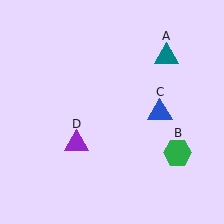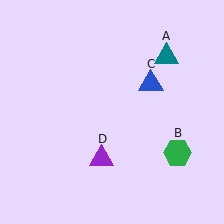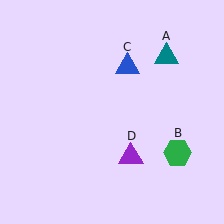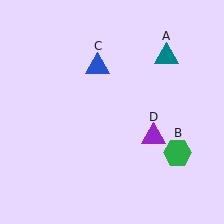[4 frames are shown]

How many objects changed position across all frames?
2 objects changed position: blue triangle (object C), purple triangle (object D).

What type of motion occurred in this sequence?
The blue triangle (object C), purple triangle (object D) rotated counterclockwise around the center of the scene.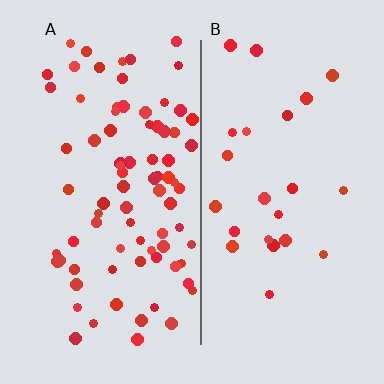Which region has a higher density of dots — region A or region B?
A (the left).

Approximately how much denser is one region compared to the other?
Approximately 3.3× — region A over region B.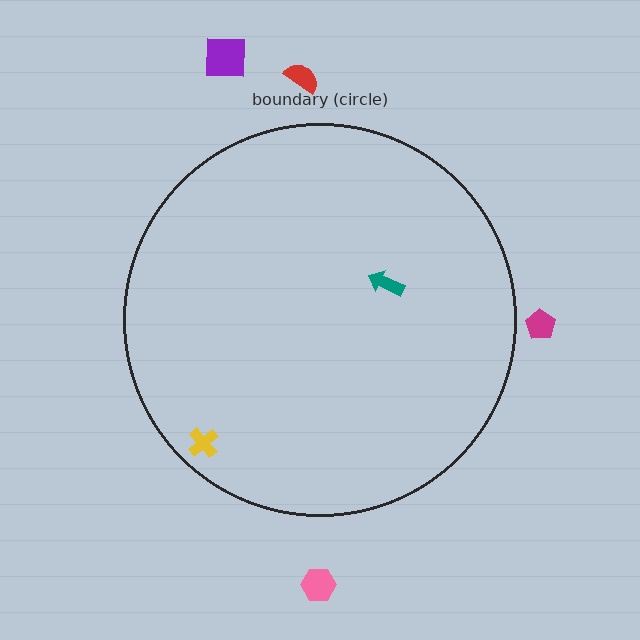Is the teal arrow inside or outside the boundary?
Inside.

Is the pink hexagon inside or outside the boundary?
Outside.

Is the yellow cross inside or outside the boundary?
Inside.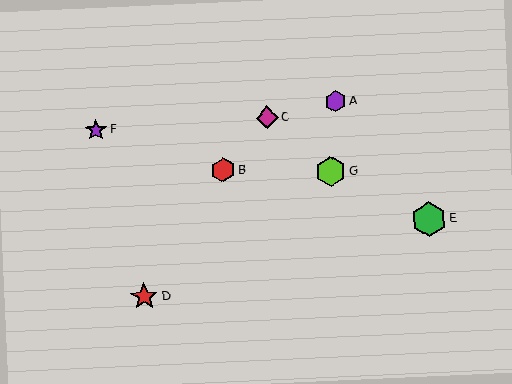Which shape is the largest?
The green hexagon (labeled E) is the largest.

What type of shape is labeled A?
Shape A is a purple hexagon.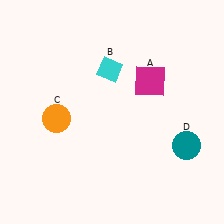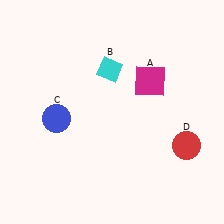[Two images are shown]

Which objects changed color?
C changed from orange to blue. D changed from teal to red.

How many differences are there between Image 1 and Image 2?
There are 2 differences between the two images.